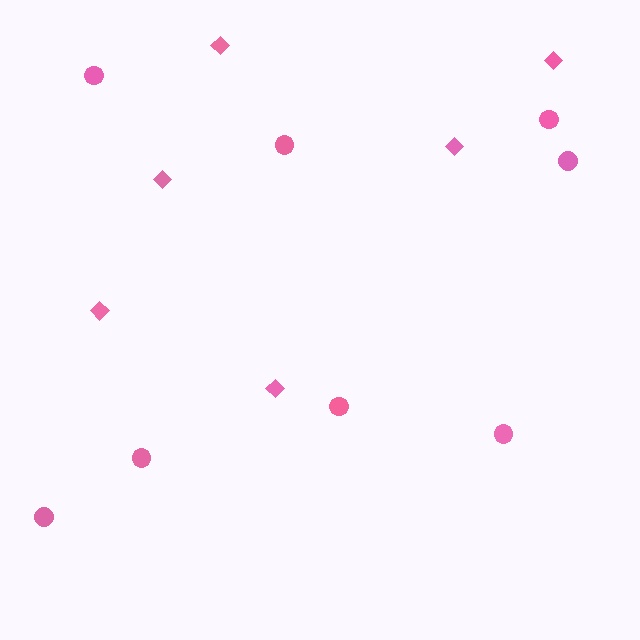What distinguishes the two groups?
There are 2 groups: one group of diamonds (6) and one group of circles (8).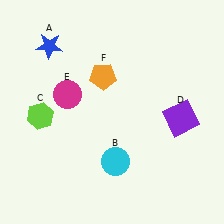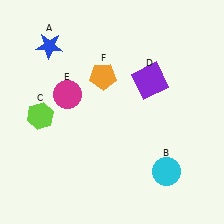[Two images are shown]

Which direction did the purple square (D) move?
The purple square (D) moved up.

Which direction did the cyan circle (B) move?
The cyan circle (B) moved right.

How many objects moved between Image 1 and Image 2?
2 objects moved between the two images.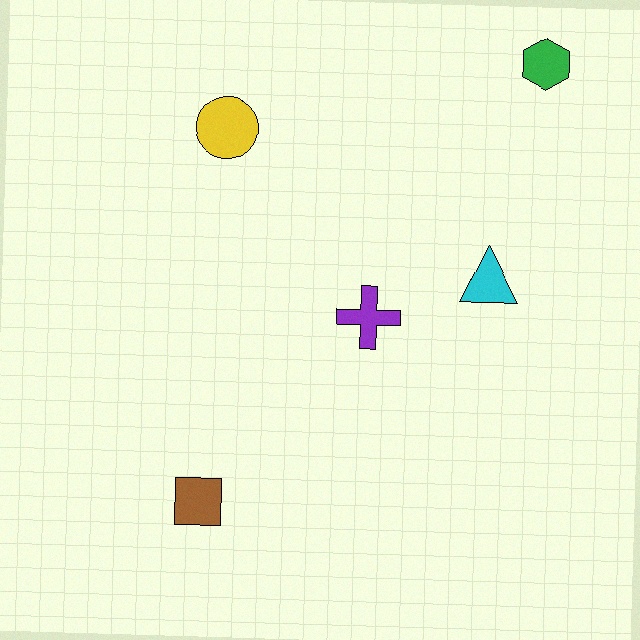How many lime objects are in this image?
There are no lime objects.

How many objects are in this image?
There are 5 objects.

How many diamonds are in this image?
There are no diamonds.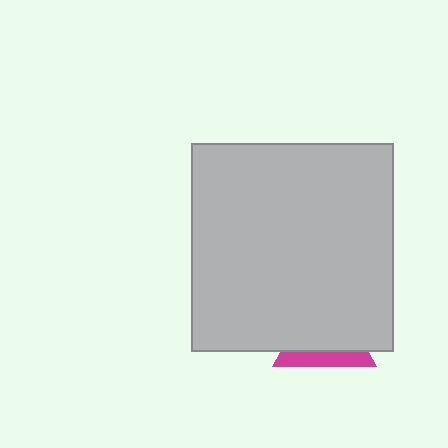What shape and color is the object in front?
The object in front is a light gray rectangle.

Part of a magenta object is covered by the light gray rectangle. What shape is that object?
It is a triangle.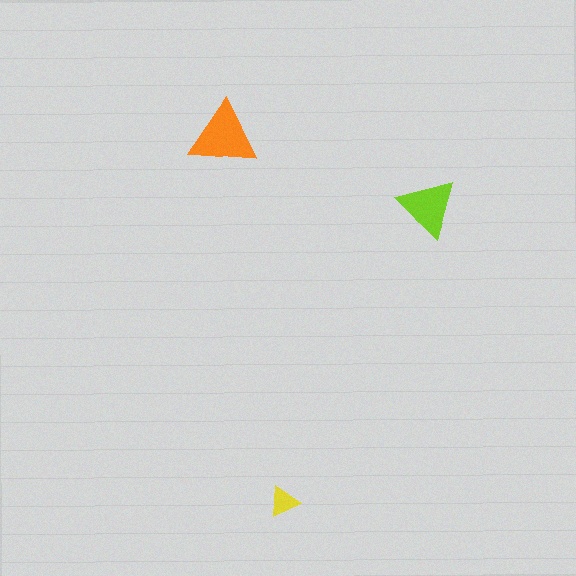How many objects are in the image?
There are 3 objects in the image.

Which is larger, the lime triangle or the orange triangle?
The orange one.